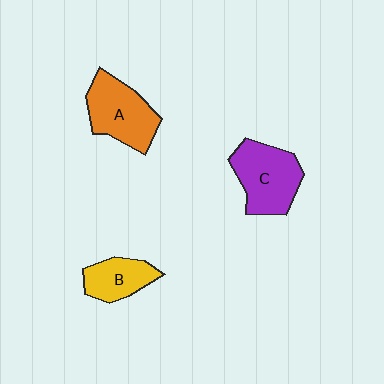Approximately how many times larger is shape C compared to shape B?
Approximately 1.6 times.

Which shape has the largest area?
Shape C (purple).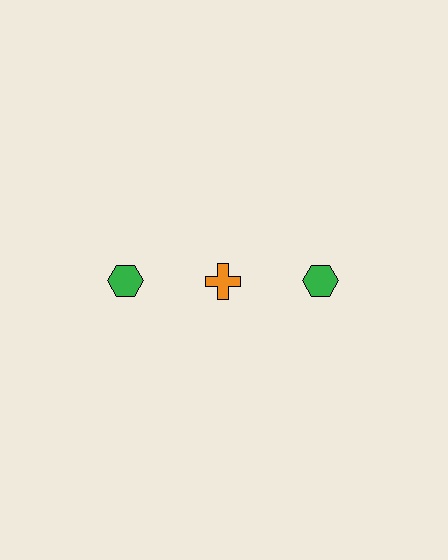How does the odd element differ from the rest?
It differs in both color (orange instead of green) and shape (cross instead of hexagon).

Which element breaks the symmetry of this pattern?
The orange cross in the top row, second from left column breaks the symmetry. All other shapes are green hexagons.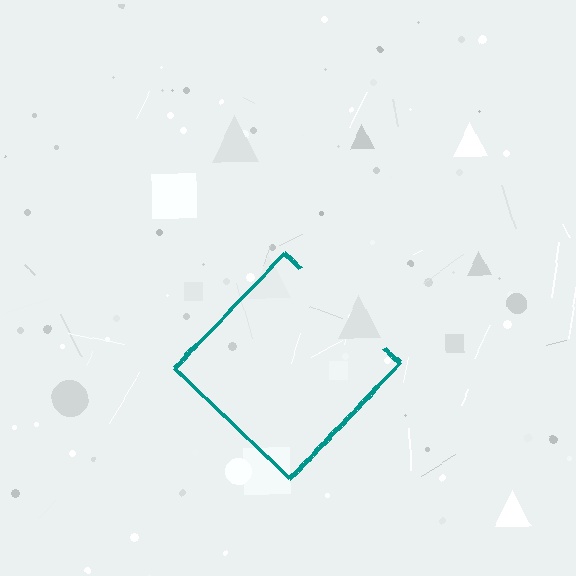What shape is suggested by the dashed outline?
The dashed outline suggests a diamond.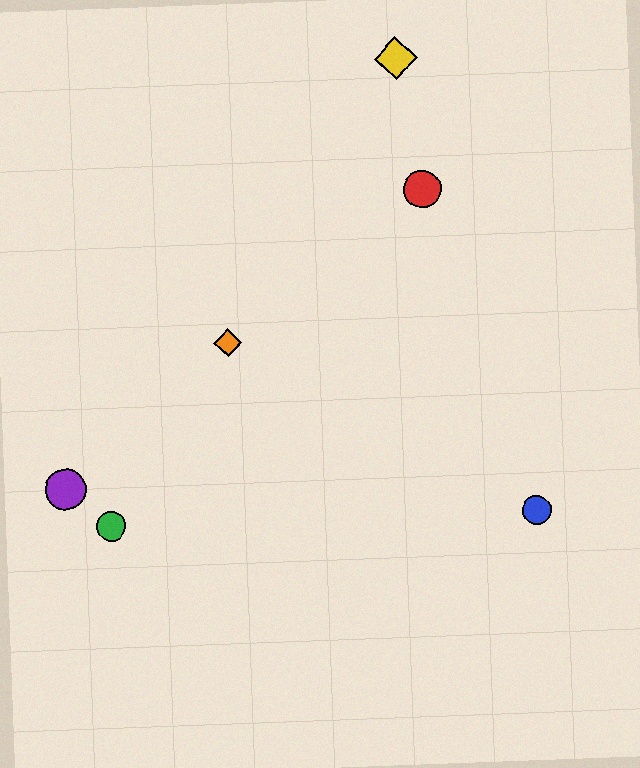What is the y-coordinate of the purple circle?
The purple circle is at y≈490.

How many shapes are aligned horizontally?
2 shapes (the blue circle, the green circle) are aligned horizontally.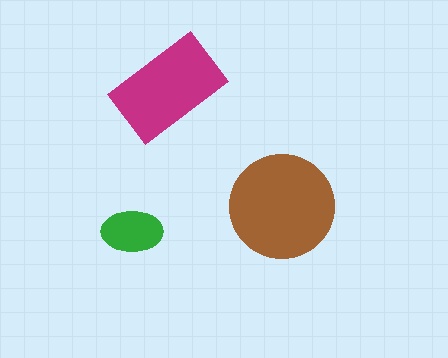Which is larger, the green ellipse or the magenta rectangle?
The magenta rectangle.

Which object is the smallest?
The green ellipse.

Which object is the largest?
The brown circle.